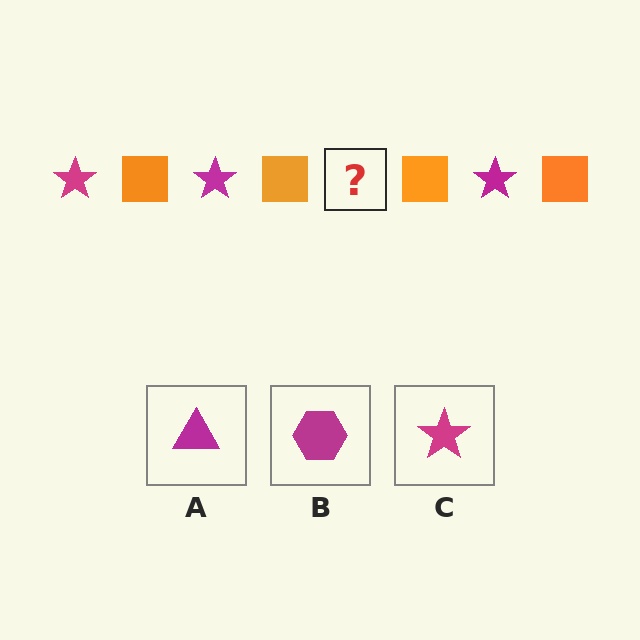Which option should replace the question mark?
Option C.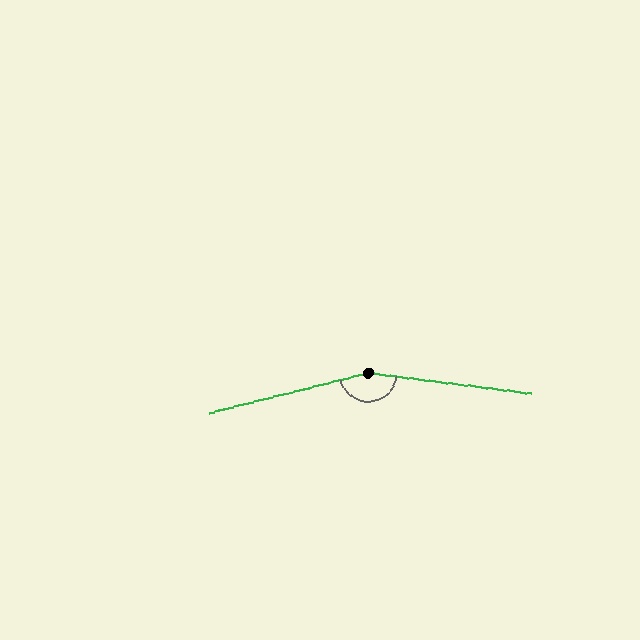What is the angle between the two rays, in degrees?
Approximately 159 degrees.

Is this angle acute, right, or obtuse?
It is obtuse.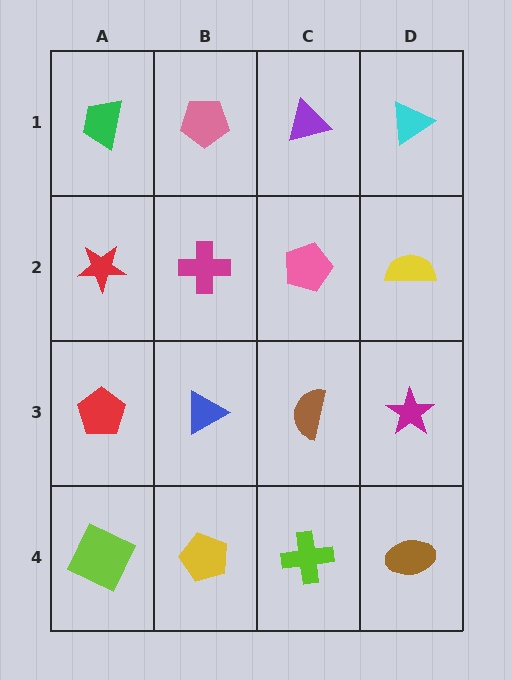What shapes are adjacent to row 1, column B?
A magenta cross (row 2, column B), a green trapezoid (row 1, column A), a purple triangle (row 1, column C).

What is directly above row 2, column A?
A green trapezoid.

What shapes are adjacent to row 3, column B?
A magenta cross (row 2, column B), a yellow pentagon (row 4, column B), a red pentagon (row 3, column A), a brown semicircle (row 3, column C).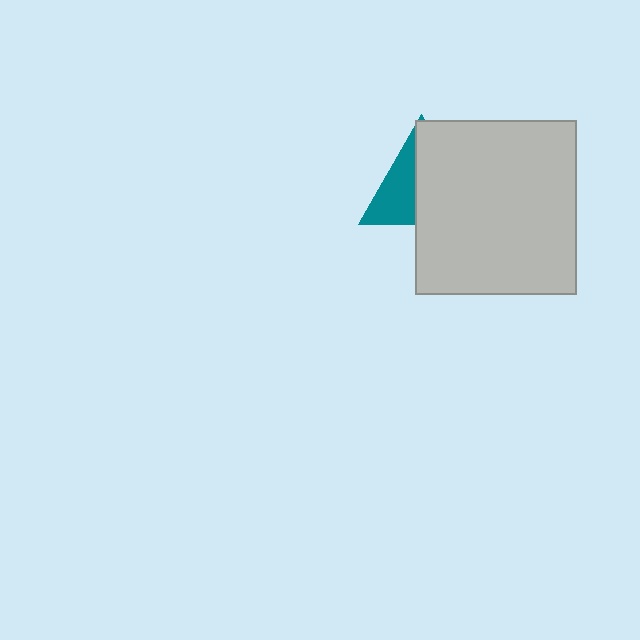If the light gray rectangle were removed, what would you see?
You would see the complete teal triangle.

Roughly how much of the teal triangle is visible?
A small part of it is visible (roughly 41%).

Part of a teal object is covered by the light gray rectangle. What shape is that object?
It is a triangle.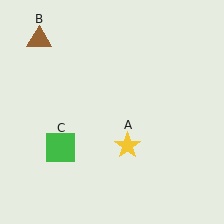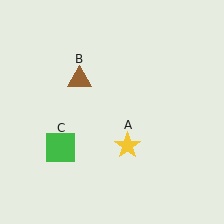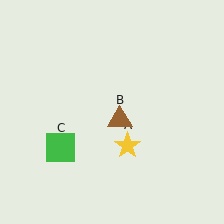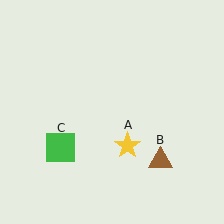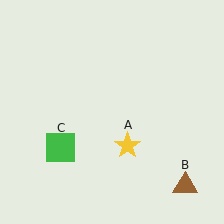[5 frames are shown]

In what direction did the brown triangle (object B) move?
The brown triangle (object B) moved down and to the right.